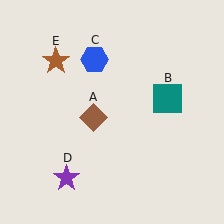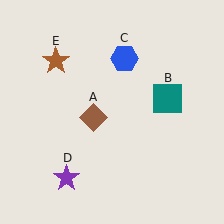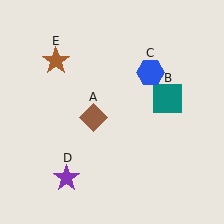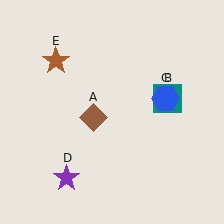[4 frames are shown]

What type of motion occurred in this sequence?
The blue hexagon (object C) rotated clockwise around the center of the scene.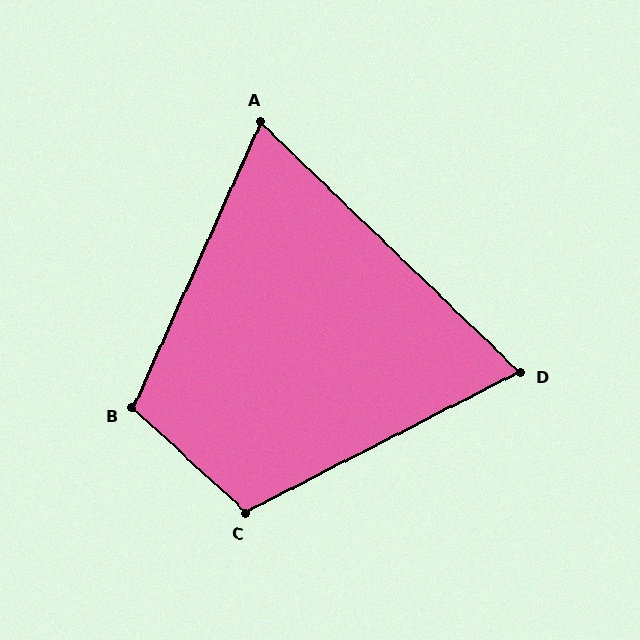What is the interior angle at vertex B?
Approximately 109 degrees (obtuse).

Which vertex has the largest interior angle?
C, at approximately 110 degrees.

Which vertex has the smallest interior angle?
A, at approximately 70 degrees.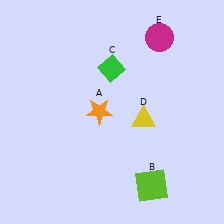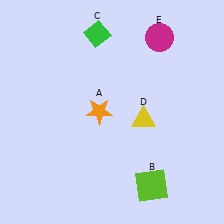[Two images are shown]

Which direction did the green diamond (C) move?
The green diamond (C) moved up.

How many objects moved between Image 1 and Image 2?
1 object moved between the two images.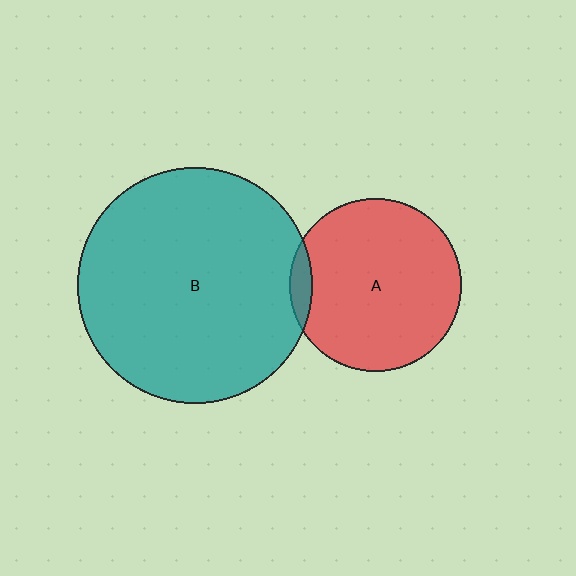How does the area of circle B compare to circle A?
Approximately 1.9 times.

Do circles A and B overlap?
Yes.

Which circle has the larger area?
Circle B (teal).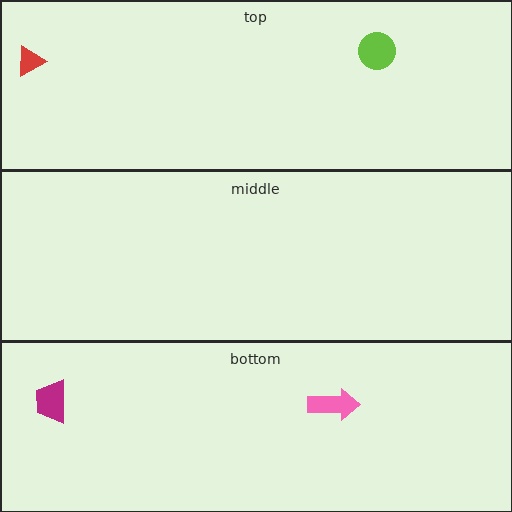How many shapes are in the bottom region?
2.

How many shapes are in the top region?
2.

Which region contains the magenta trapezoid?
The bottom region.